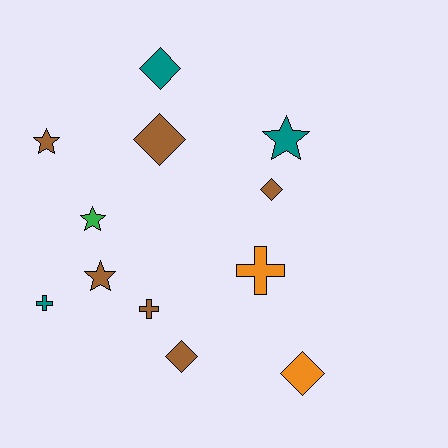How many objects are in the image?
There are 12 objects.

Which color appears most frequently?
Brown, with 6 objects.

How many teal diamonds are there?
There is 1 teal diamond.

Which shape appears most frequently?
Diamond, with 5 objects.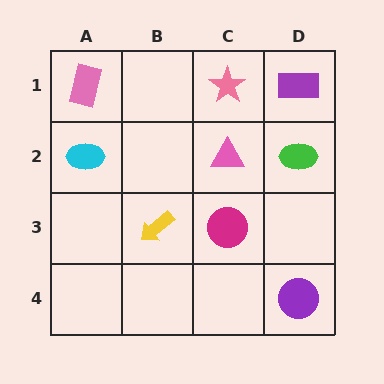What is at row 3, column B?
A yellow arrow.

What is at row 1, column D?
A purple rectangle.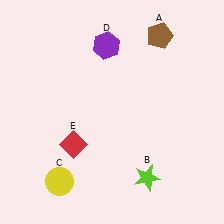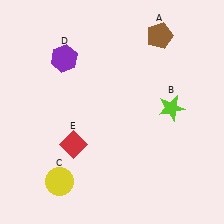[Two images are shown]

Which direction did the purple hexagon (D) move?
The purple hexagon (D) moved left.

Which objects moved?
The objects that moved are: the lime star (B), the purple hexagon (D).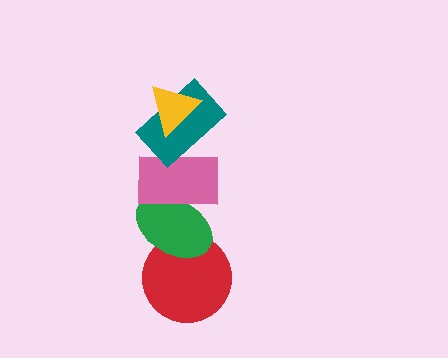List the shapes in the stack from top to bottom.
From top to bottom: the yellow triangle, the teal rectangle, the pink rectangle, the green ellipse, the red circle.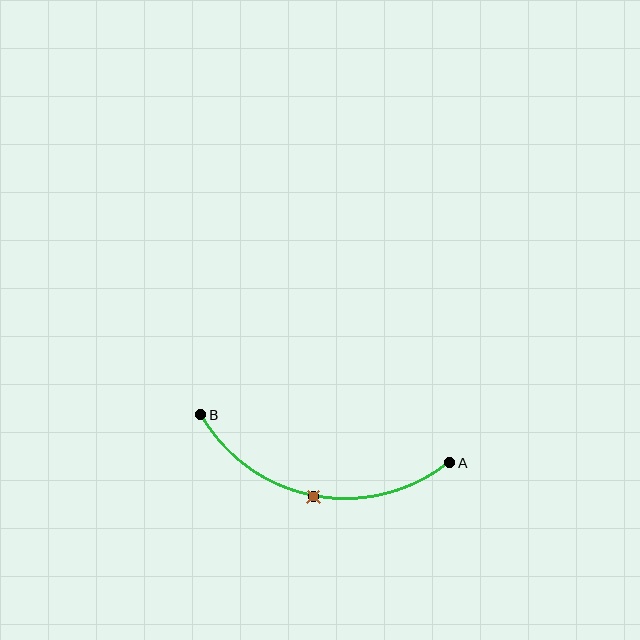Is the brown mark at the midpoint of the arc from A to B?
Yes. The brown mark lies on the arc at equal arc-length from both A and B — it is the arc midpoint.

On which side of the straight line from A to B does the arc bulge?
The arc bulges below the straight line connecting A and B.